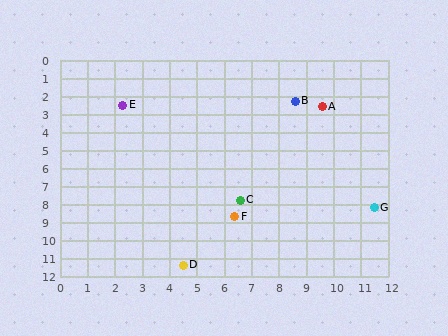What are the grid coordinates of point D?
Point D is at approximately (4.5, 11.4).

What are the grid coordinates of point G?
Point G is at approximately (11.5, 8.2).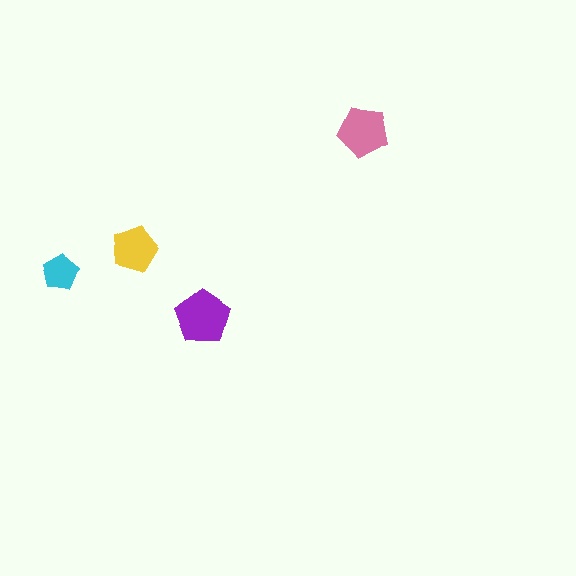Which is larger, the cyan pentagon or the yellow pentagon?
The yellow one.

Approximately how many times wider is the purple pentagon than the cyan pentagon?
About 1.5 times wider.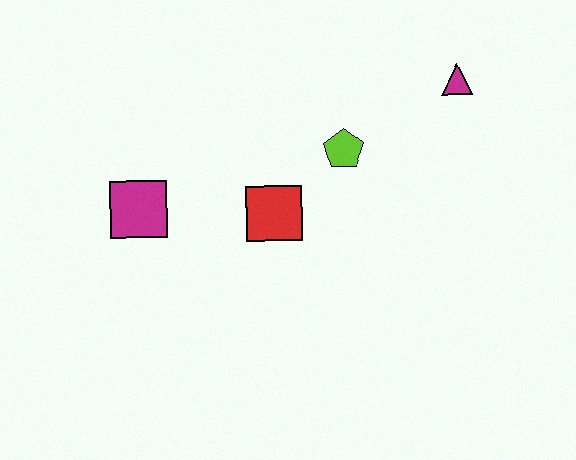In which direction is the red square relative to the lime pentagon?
The red square is to the left of the lime pentagon.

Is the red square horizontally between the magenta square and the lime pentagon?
Yes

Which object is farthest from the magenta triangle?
The magenta square is farthest from the magenta triangle.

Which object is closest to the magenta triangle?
The lime pentagon is closest to the magenta triangle.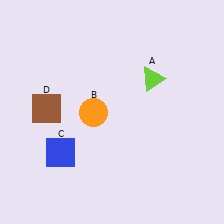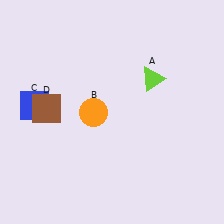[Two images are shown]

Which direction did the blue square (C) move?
The blue square (C) moved up.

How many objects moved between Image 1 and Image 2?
1 object moved between the two images.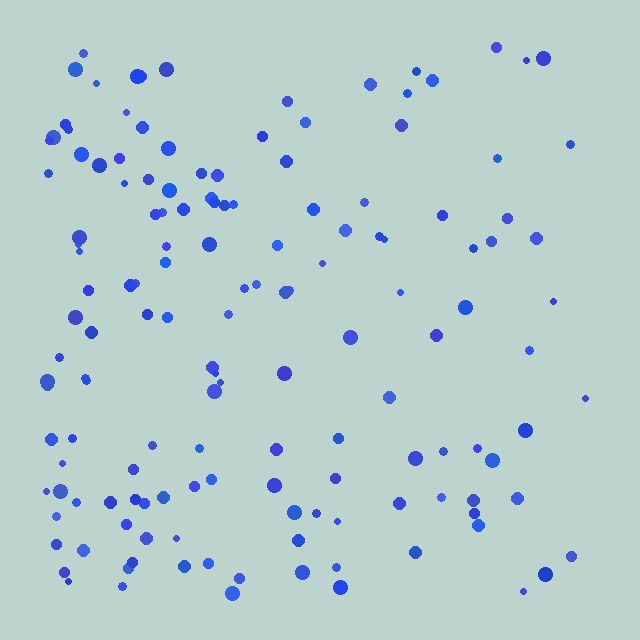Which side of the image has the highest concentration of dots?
The left.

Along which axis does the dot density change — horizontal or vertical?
Horizontal.